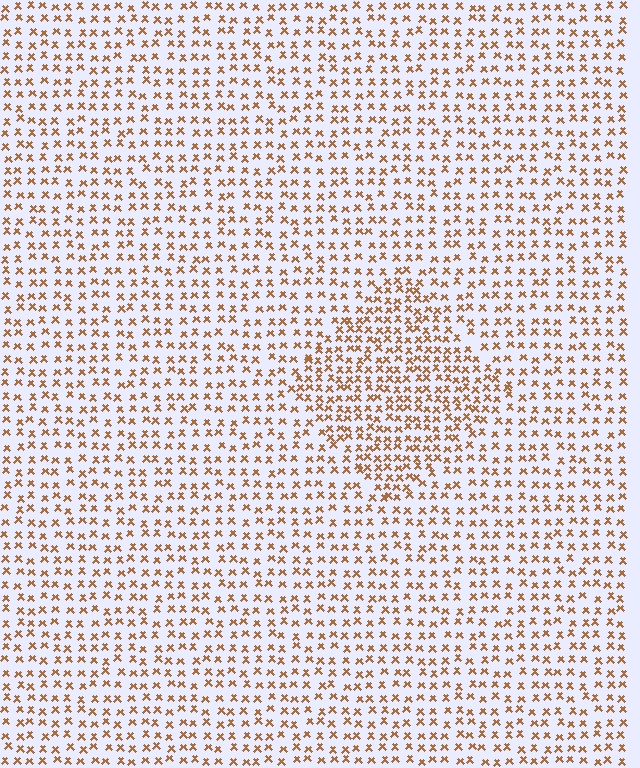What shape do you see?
I see a diamond.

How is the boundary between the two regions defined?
The boundary is defined by a change in element density (approximately 1.6x ratio). All elements are the same color, size, and shape.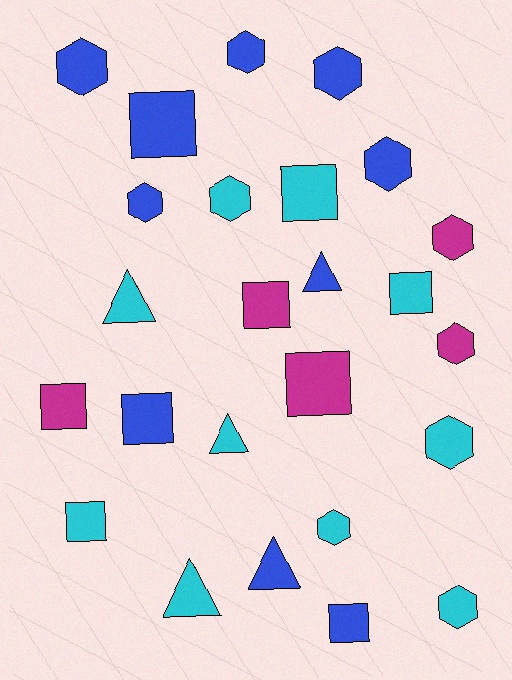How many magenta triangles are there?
There are no magenta triangles.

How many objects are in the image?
There are 25 objects.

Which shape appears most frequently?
Hexagon, with 11 objects.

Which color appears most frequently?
Cyan, with 10 objects.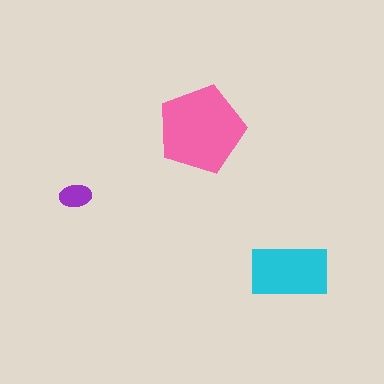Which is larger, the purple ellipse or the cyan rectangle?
The cyan rectangle.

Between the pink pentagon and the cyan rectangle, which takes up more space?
The pink pentagon.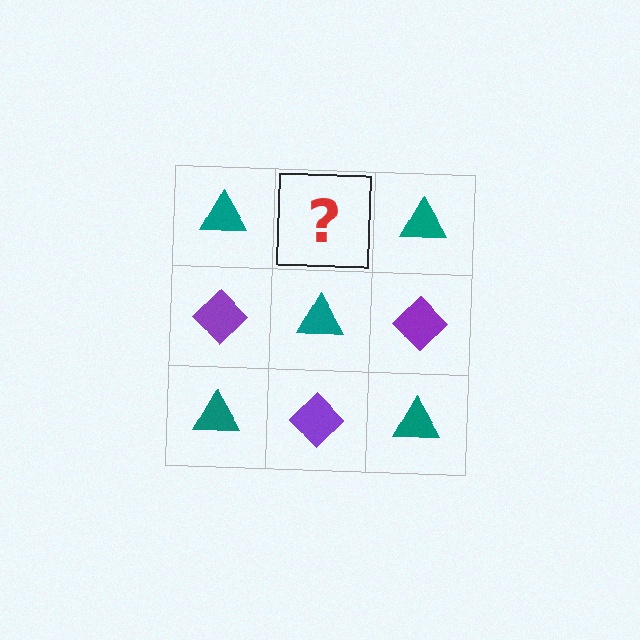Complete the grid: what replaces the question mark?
The question mark should be replaced with a purple diamond.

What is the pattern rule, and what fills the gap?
The rule is that it alternates teal triangle and purple diamond in a checkerboard pattern. The gap should be filled with a purple diamond.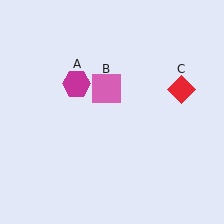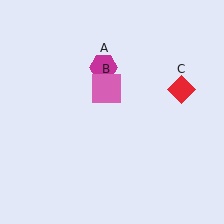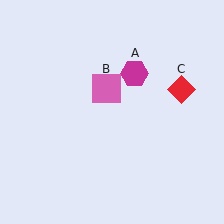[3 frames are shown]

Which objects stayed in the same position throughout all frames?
Pink square (object B) and red diamond (object C) remained stationary.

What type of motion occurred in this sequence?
The magenta hexagon (object A) rotated clockwise around the center of the scene.